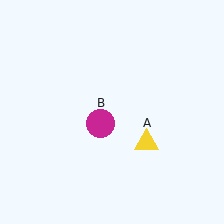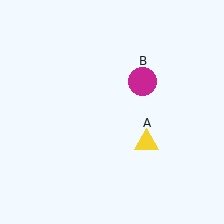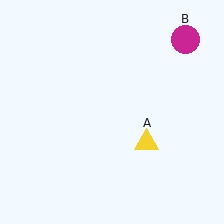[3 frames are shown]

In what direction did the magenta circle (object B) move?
The magenta circle (object B) moved up and to the right.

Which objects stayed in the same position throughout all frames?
Yellow triangle (object A) remained stationary.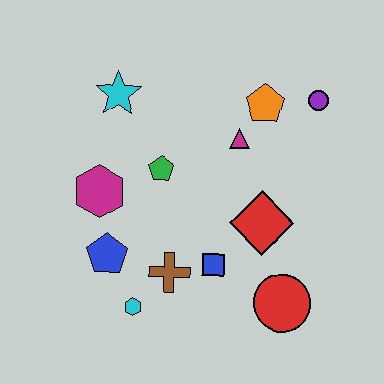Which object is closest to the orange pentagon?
The magenta triangle is closest to the orange pentagon.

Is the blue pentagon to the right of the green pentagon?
No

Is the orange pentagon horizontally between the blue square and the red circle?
Yes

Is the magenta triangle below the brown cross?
No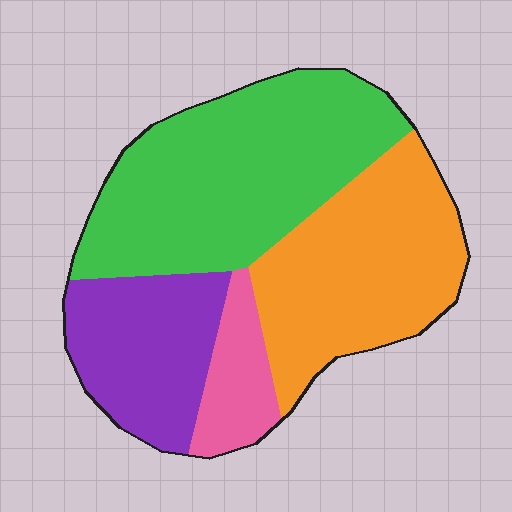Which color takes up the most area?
Green, at roughly 40%.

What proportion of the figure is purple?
Purple takes up about one fifth (1/5) of the figure.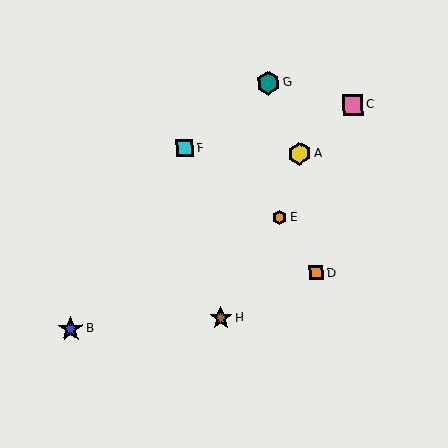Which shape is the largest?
The blue star (labeled B) is the largest.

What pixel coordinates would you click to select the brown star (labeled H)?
Click at (221, 318) to select the brown star H.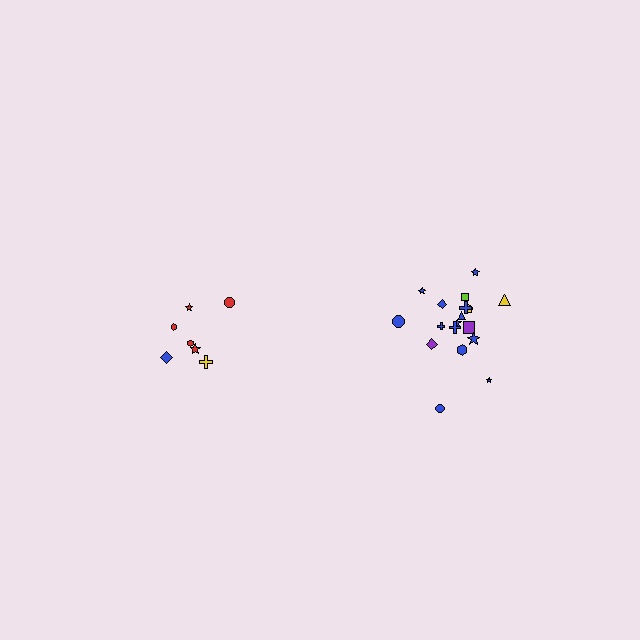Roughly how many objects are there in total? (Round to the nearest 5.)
Roughly 25 objects in total.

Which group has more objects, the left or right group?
The right group.